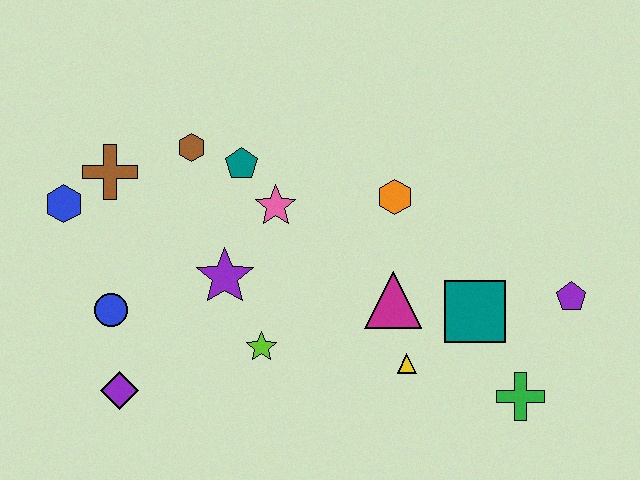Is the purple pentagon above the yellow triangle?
Yes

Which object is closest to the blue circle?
The purple diamond is closest to the blue circle.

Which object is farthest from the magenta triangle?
The blue hexagon is farthest from the magenta triangle.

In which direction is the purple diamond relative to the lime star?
The purple diamond is to the left of the lime star.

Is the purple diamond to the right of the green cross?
No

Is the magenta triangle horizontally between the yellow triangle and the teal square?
No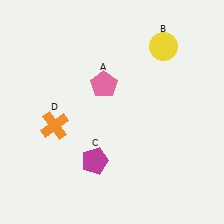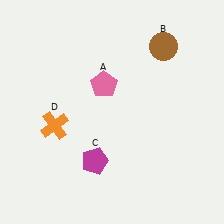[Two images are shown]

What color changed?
The circle (B) changed from yellow in Image 1 to brown in Image 2.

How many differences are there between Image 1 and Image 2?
There is 1 difference between the two images.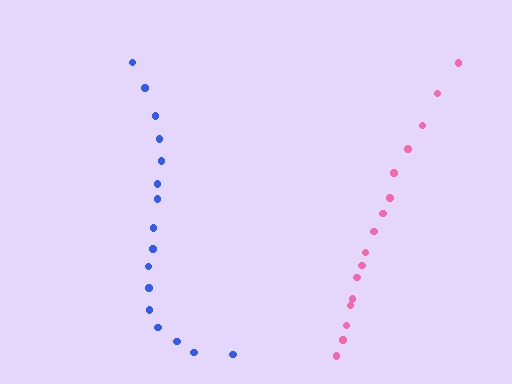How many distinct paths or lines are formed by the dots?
There are 2 distinct paths.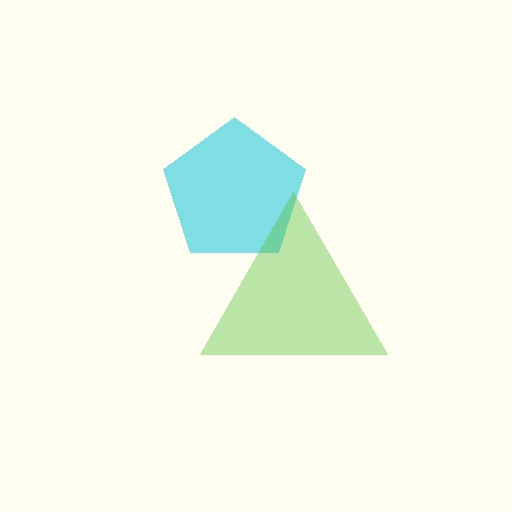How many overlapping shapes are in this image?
There are 2 overlapping shapes in the image.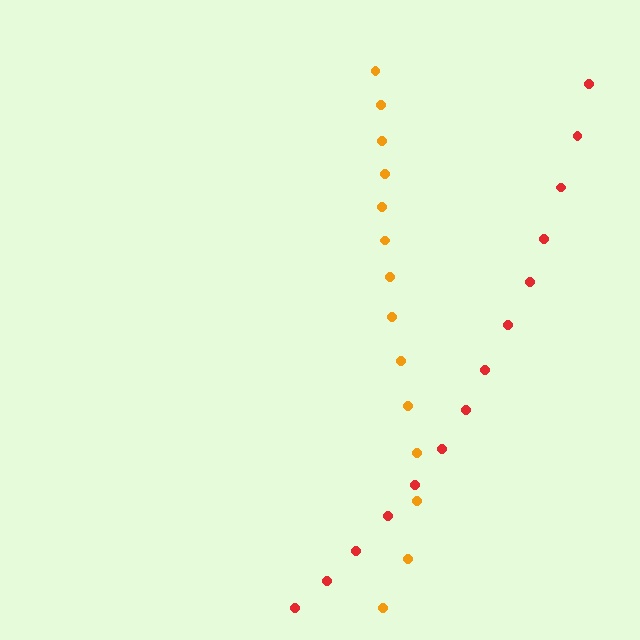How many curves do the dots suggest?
There are 2 distinct paths.